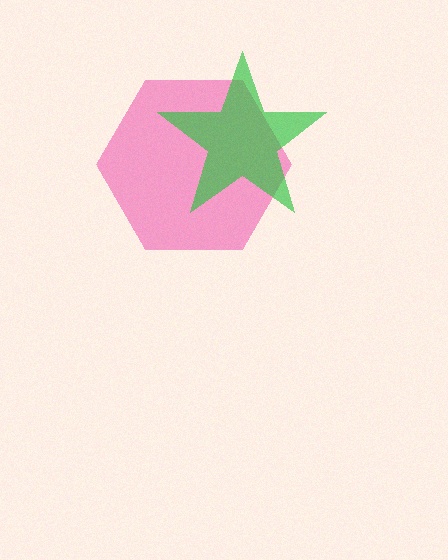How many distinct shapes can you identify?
There are 2 distinct shapes: a pink hexagon, a green star.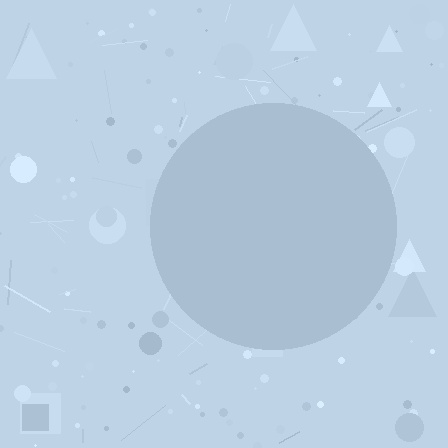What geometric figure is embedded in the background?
A circle is embedded in the background.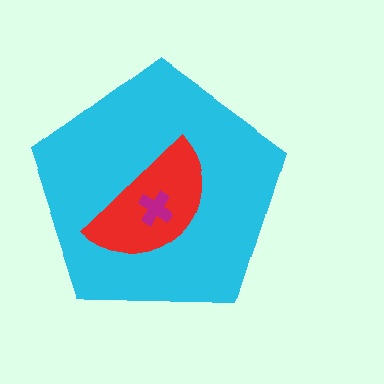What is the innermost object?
The magenta cross.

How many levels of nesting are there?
3.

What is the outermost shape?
The cyan pentagon.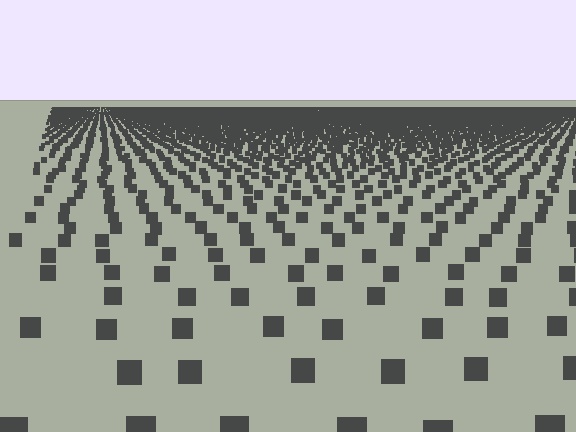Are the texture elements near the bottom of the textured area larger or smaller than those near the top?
Larger. Near the bottom, elements are closer to the viewer and appear at a bigger on-screen size.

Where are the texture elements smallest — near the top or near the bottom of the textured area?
Near the top.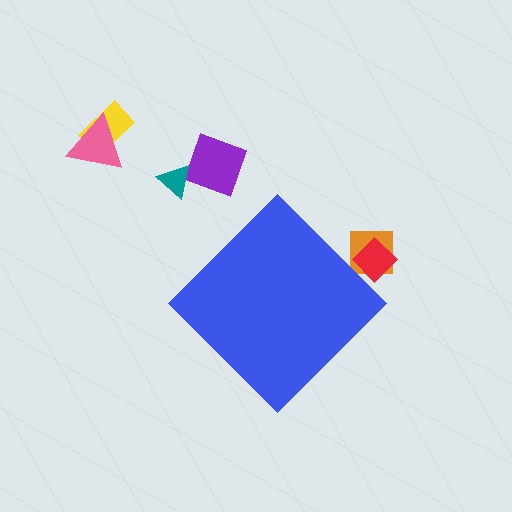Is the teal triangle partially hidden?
No, the teal triangle is fully visible.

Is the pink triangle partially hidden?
No, the pink triangle is fully visible.